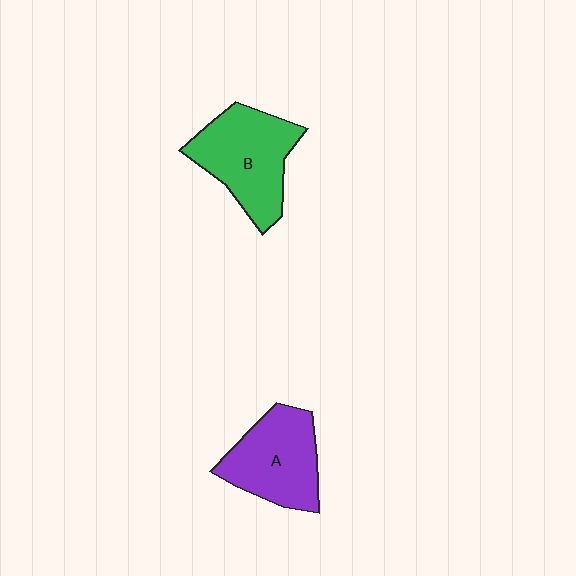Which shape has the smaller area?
Shape A (purple).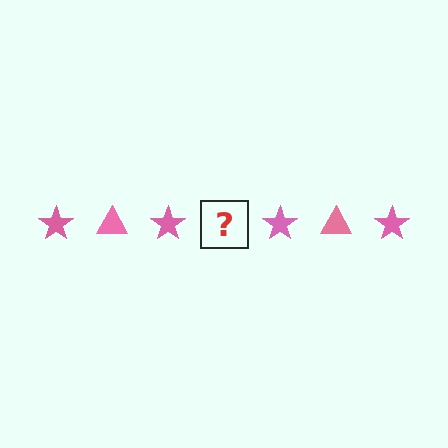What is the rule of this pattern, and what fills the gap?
The rule is that the pattern cycles through star, triangle shapes in pink. The gap should be filled with a pink triangle.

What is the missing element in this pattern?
The missing element is a pink triangle.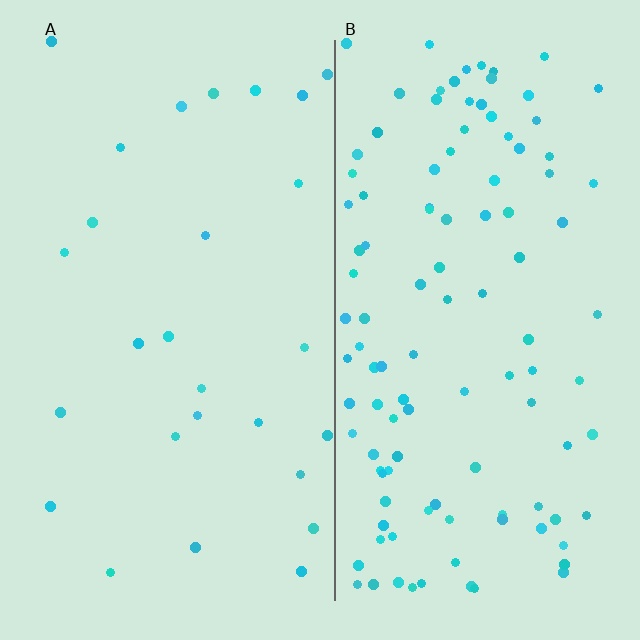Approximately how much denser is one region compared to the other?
Approximately 4.2× — region B over region A.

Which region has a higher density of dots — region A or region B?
B (the right).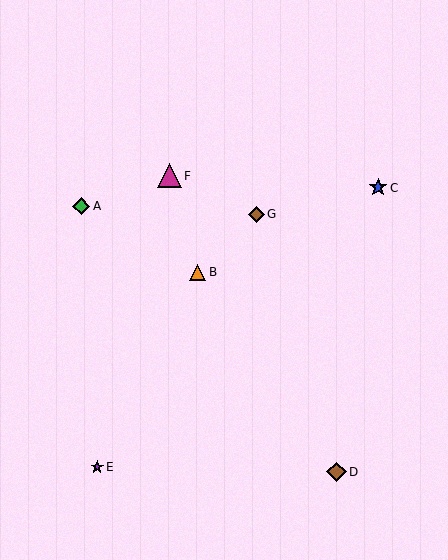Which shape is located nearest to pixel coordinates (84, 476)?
The purple star (labeled E) at (97, 467) is nearest to that location.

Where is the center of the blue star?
The center of the blue star is at (378, 188).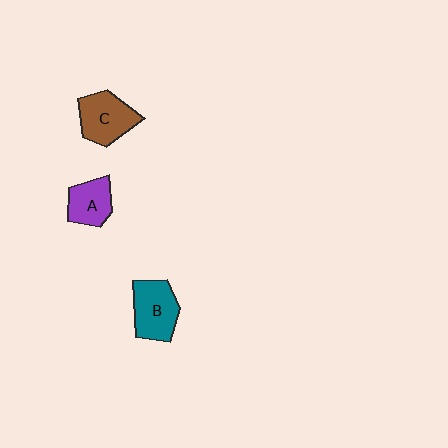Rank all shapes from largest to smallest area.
From largest to smallest: B (teal), C (brown), A (purple).